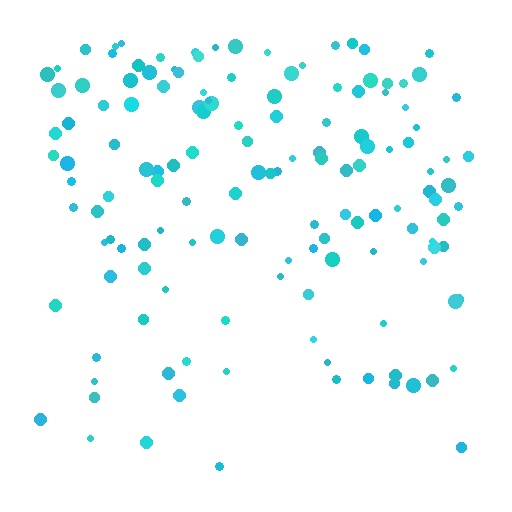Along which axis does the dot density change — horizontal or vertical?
Vertical.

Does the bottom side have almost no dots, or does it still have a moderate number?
Still a moderate number, just noticeably fewer than the top.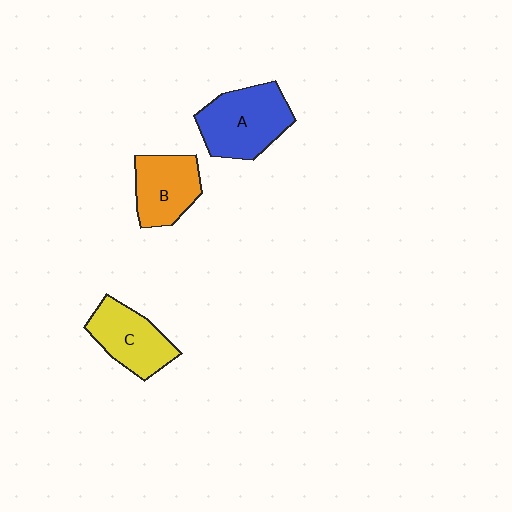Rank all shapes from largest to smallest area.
From largest to smallest: A (blue), C (yellow), B (orange).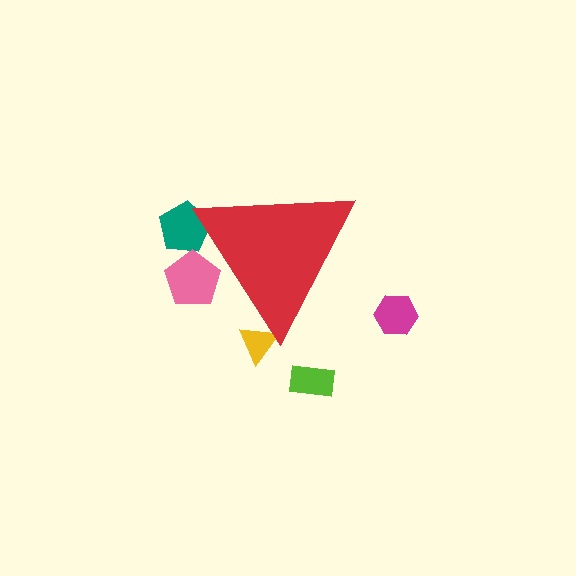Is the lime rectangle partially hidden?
No, the lime rectangle is fully visible.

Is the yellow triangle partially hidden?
Yes, the yellow triangle is partially hidden behind the red triangle.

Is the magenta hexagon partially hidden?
No, the magenta hexagon is fully visible.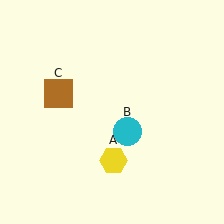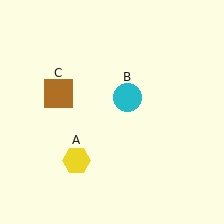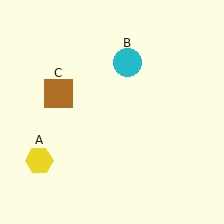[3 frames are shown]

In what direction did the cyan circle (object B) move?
The cyan circle (object B) moved up.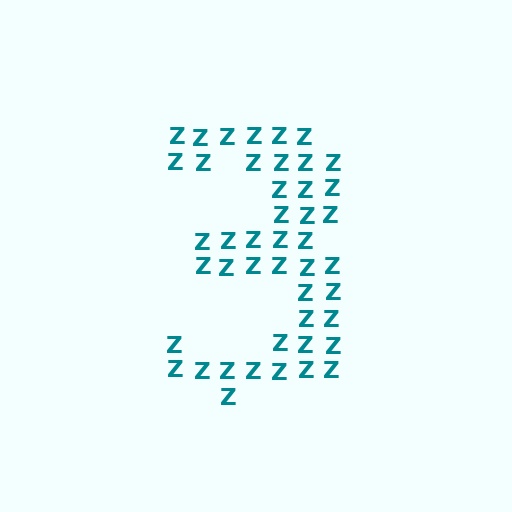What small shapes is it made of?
It is made of small letter Z's.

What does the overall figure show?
The overall figure shows the digit 3.